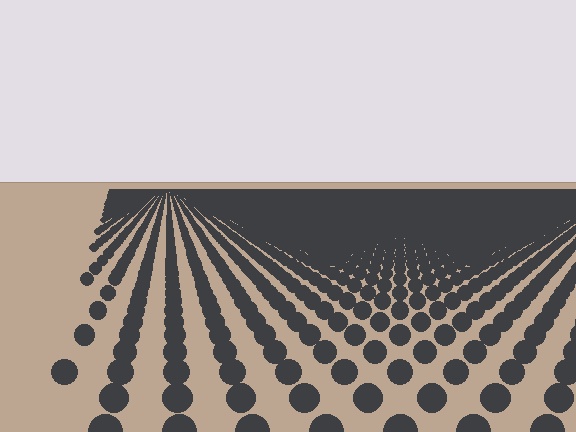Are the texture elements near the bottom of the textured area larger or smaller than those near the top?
Larger. Near the bottom, elements are closer to the viewer and appear at a bigger on-screen size.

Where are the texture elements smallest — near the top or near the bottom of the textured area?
Near the top.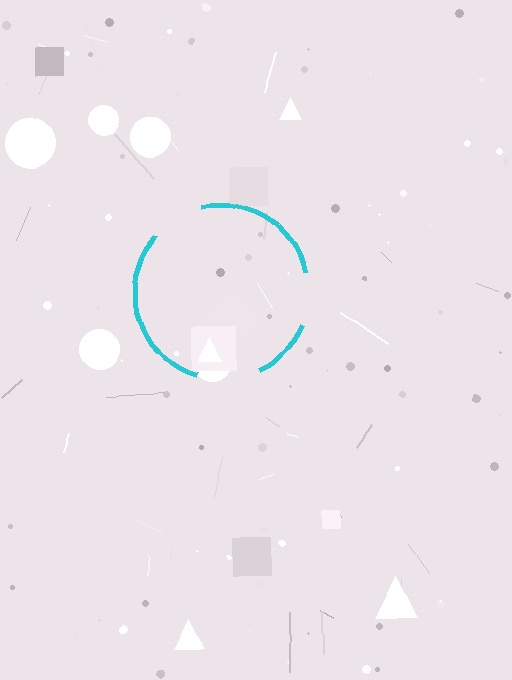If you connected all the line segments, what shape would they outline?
They would outline a circle.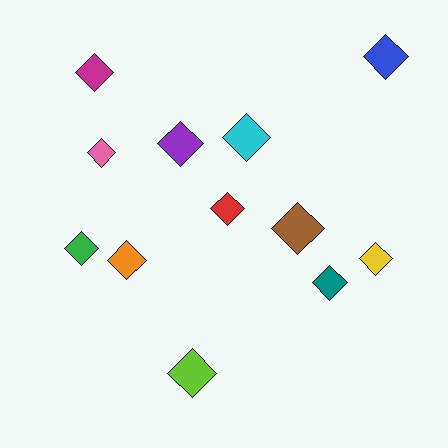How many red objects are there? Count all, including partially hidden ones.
There is 1 red object.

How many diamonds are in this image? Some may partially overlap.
There are 12 diamonds.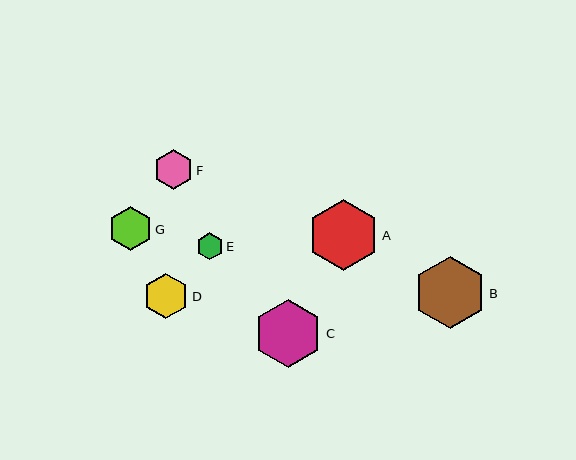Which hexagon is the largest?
Hexagon B is the largest with a size of approximately 72 pixels.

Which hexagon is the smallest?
Hexagon E is the smallest with a size of approximately 27 pixels.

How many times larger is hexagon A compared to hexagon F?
Hexagon A is approximately 1.8 times the size of hexagon F.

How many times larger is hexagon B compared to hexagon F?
Hexagon B is approximately 1.8 times the size of hexagon F.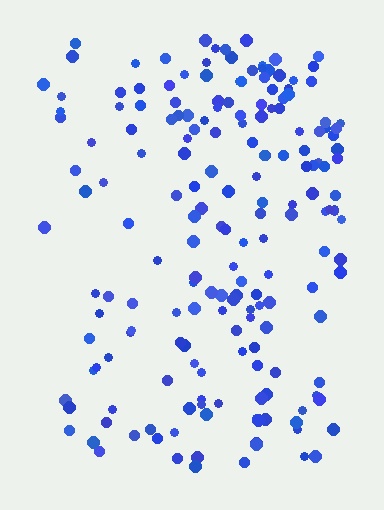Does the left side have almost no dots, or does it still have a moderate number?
Still a moderate number, just noticeably fewer than the right.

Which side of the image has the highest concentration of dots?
The right.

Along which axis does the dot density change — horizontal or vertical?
Horizontal.